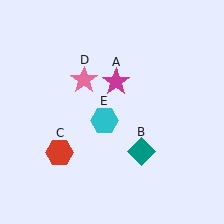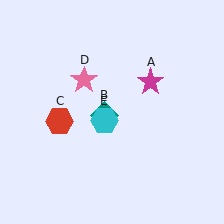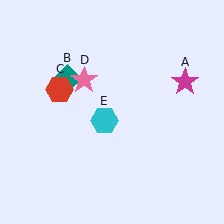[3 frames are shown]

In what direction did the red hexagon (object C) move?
The red hexagon (object C) moved up.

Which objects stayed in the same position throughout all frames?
Pink star (object D) and cyan hexagon (object E) remained stationary.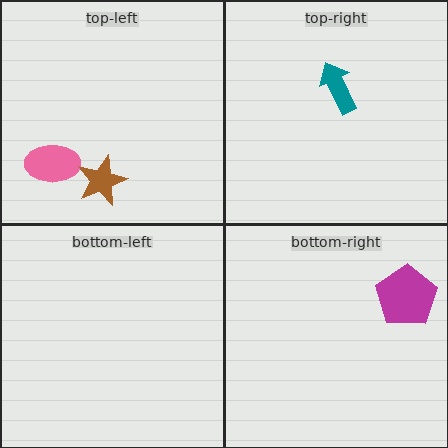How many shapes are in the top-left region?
2.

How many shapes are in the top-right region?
1.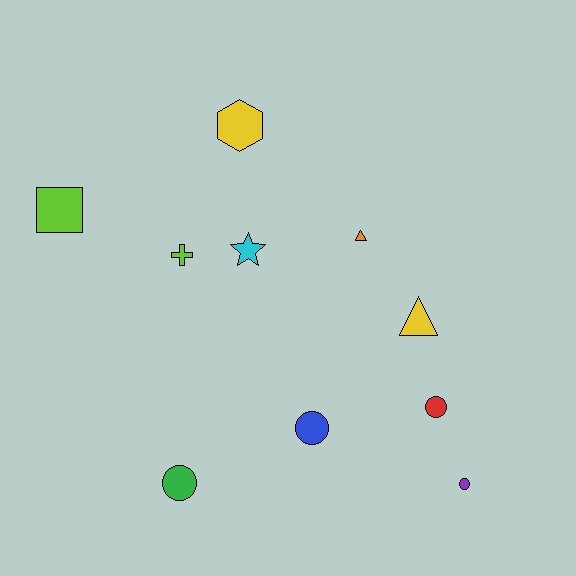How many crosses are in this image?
There is 1 cross.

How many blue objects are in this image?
There is 1 blue object.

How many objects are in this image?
There are 10 objects.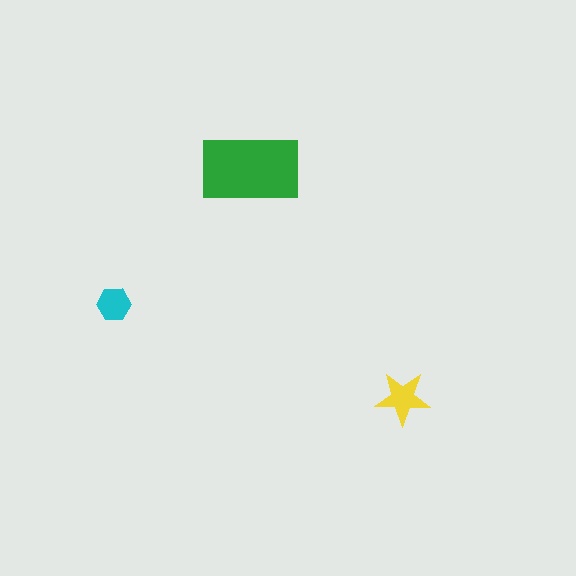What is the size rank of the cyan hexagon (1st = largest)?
3rd.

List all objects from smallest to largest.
The cyan hexagon, the yellow star, the green rectangle.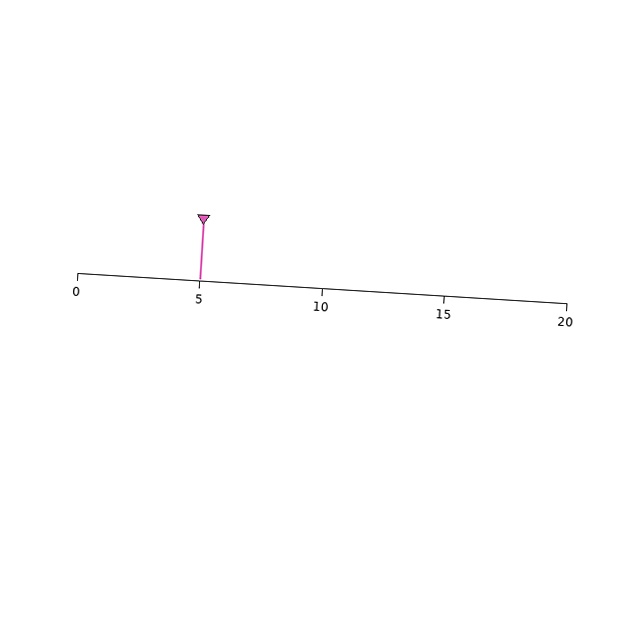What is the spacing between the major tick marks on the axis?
The major ticks are spaced 5 apart.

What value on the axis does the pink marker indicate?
The marker indicates approximately 5.